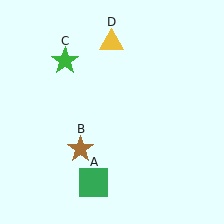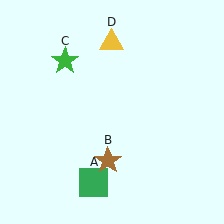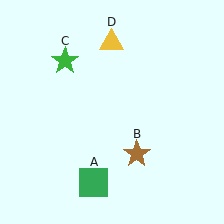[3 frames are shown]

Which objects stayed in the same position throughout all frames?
Green square (object A) and green star (object C) and yellow triangle (object D) remained stationary.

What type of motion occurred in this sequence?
The brown star (object B) rotated counterclockwise around the center of the scene.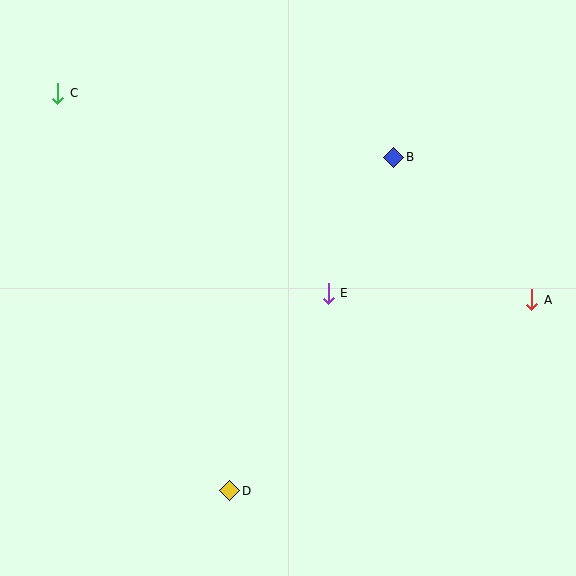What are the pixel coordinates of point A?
Point A is at (532, 300).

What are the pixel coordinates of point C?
Point C is at (58, 93).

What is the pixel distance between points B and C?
The distance between B and C is 342 pixels.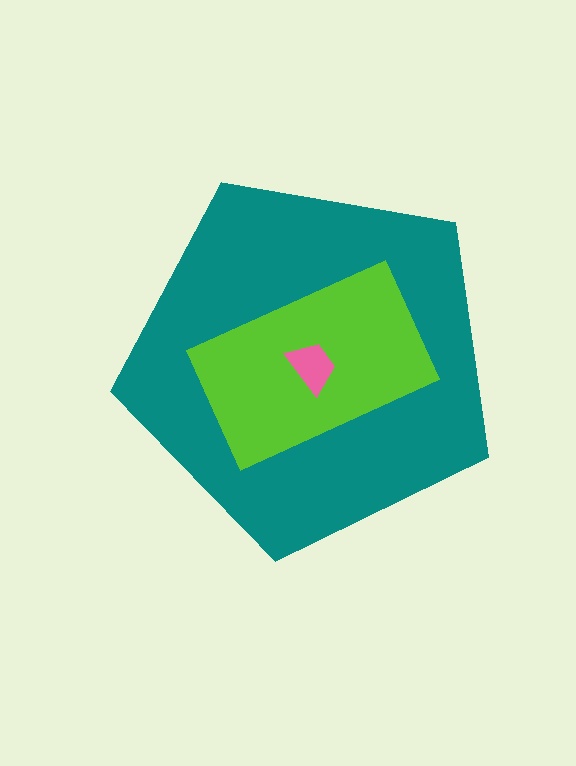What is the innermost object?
The pink trapezoid.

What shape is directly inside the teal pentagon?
The lime rectangle.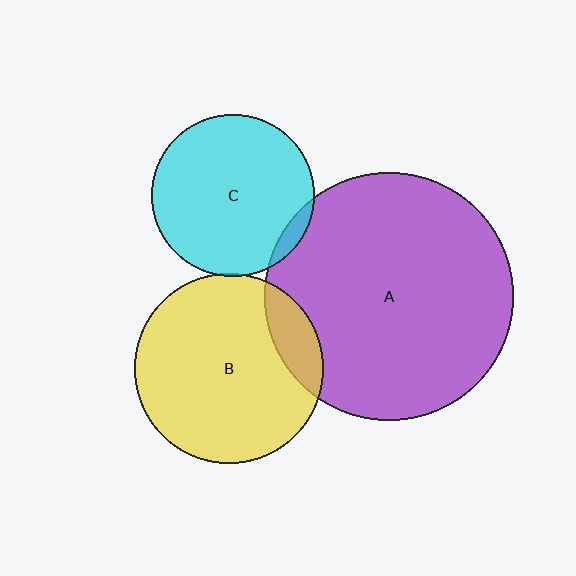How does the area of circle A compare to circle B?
Approximately 1.7 times.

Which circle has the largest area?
Circle A (purple).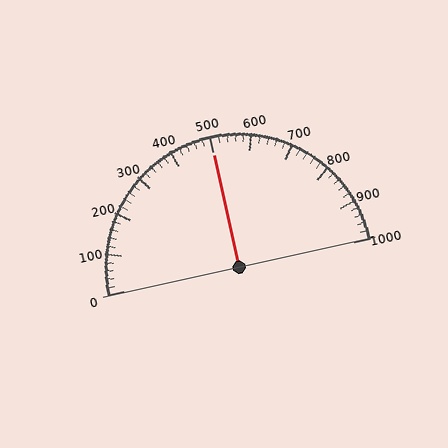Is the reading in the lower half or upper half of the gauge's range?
The reading is in the upper half of the range (0 to 1000).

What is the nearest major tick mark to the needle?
The nearest major tick mark is 500.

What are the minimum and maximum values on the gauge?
The gauge ranges from 0 to 1000.